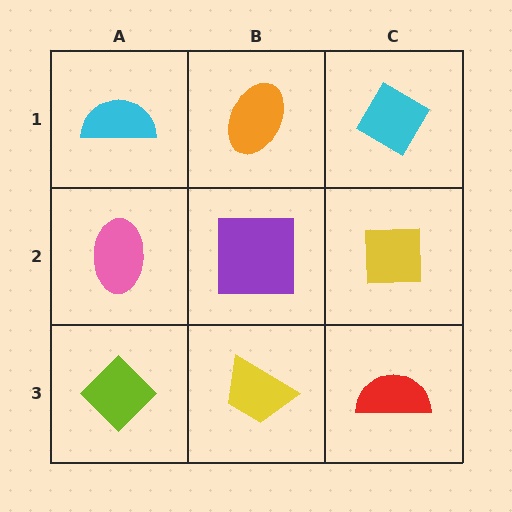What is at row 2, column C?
A yellow square.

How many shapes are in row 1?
3 shapes.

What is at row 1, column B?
An orange ellipse.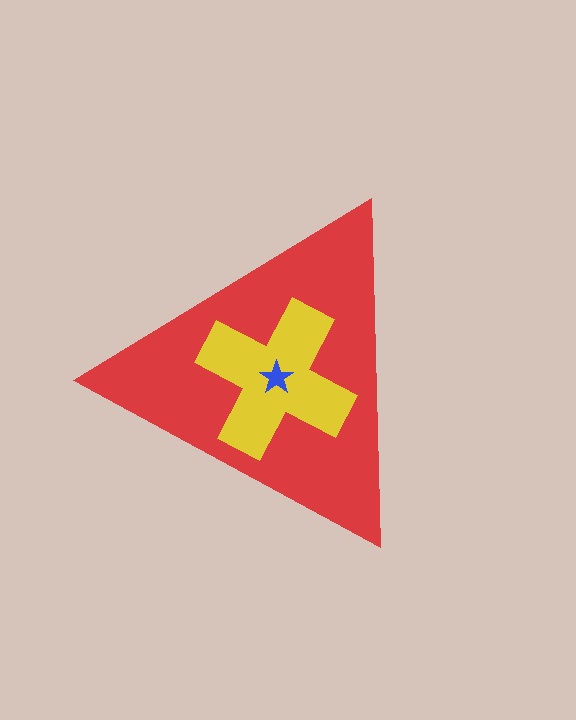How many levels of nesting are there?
3.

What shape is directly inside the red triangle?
The yellow cross.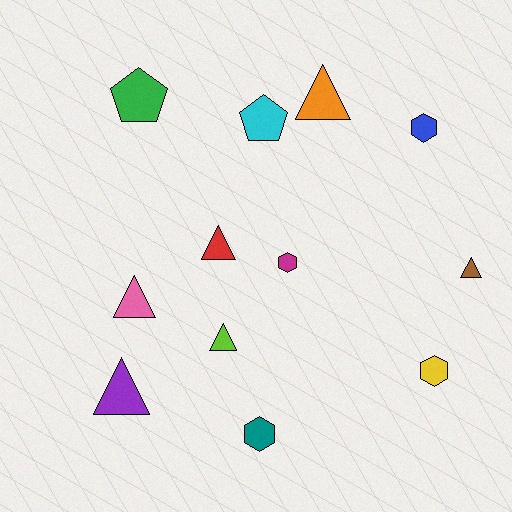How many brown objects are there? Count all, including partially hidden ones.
There is 1 brown object.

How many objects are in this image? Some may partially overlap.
There are 12 objects.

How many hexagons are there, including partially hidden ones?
There are 4 hexagons.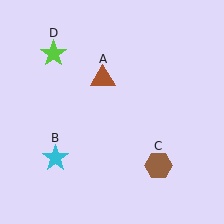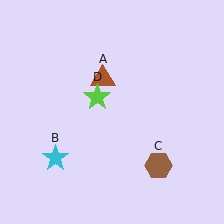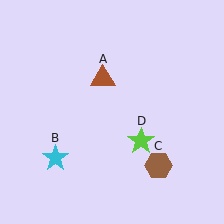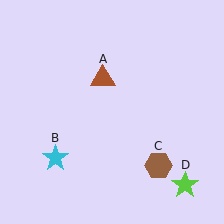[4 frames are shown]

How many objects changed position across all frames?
1 object changed position: lime star (object D).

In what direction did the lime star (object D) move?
The lime star (object D) moved down and to the right.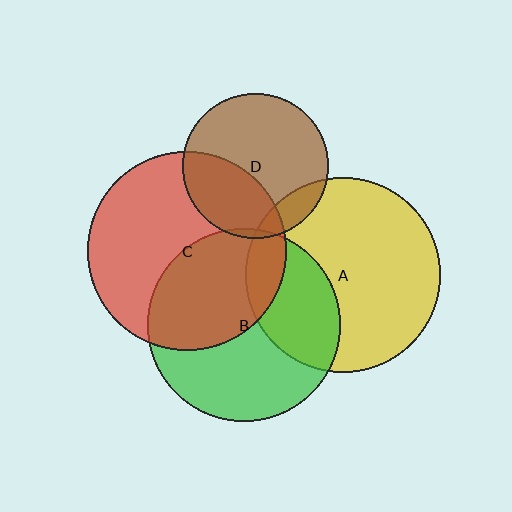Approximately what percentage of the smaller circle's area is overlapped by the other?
Approximately 35%.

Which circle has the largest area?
Circle C (red).